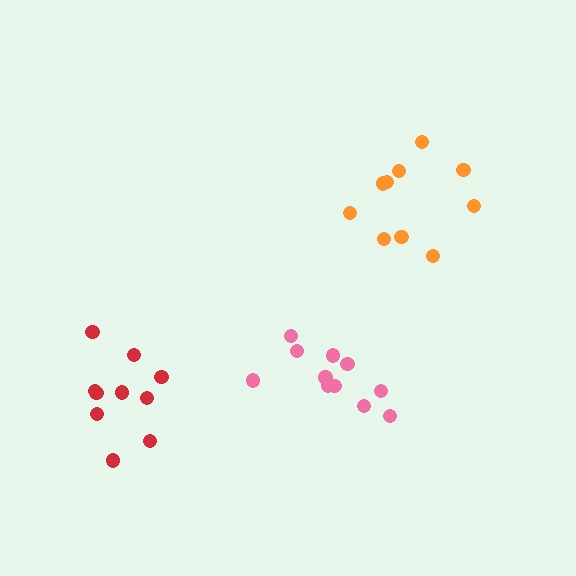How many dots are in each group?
Group 1: 11 dots, Group 2: 10 dots, Group 3: 10 dots (31 total).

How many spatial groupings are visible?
There are 3 spatial groupings.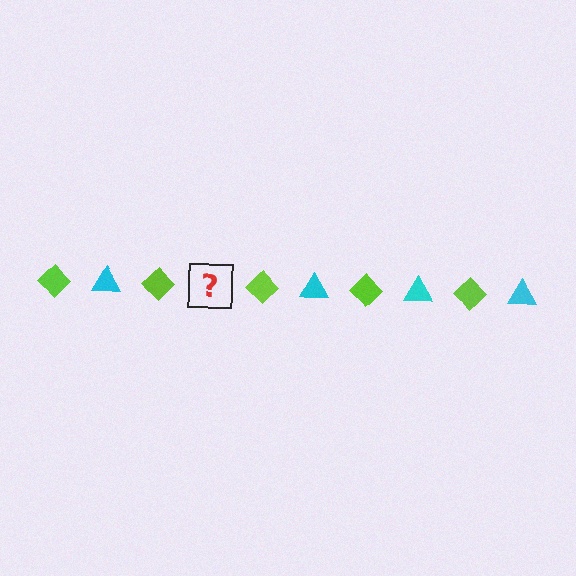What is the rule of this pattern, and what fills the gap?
The rule is that the pattern alternates between lime diamond and cyan triangle. The gap should be filled with a cyan triangle.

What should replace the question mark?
The question mark should be replaced with a cyan triangle.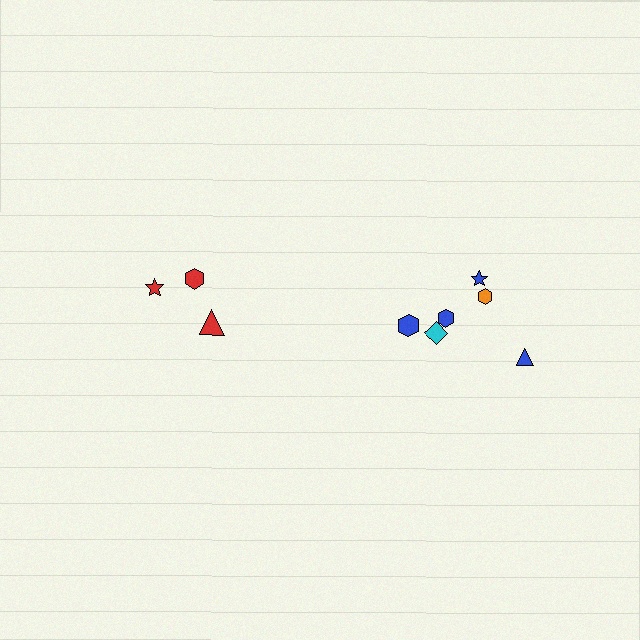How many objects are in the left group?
There are 3 objects.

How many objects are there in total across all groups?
There are 9 objects.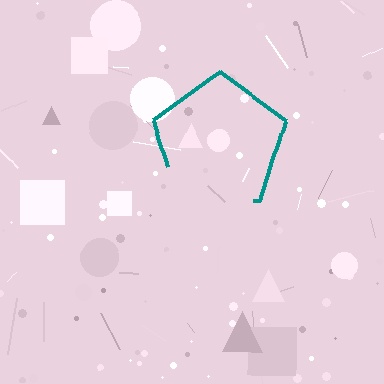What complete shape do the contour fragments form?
The contour fragments form a pentagon.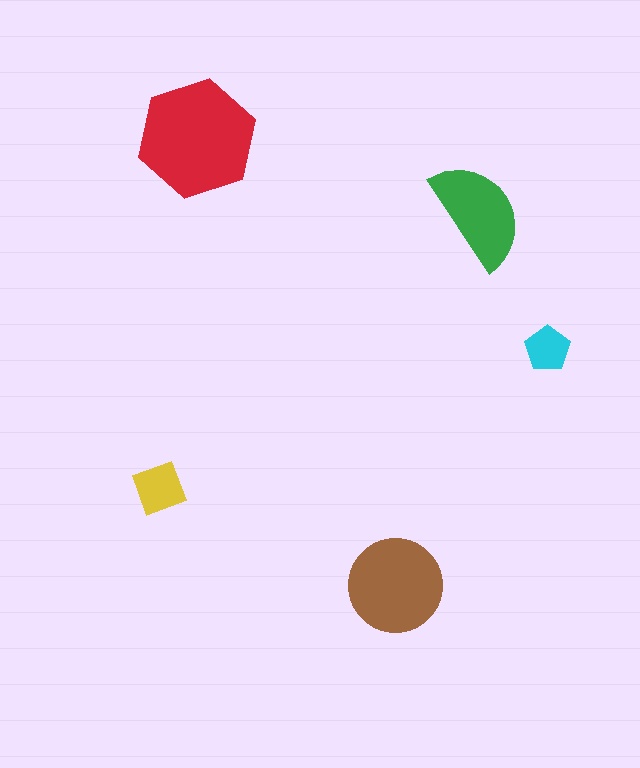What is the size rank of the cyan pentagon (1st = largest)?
5th.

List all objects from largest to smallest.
The red hexagon, the brown circle, the green semicircle, the yellow diamond, the cyan pentagon.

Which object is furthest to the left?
The yellow diamond is leftmost.